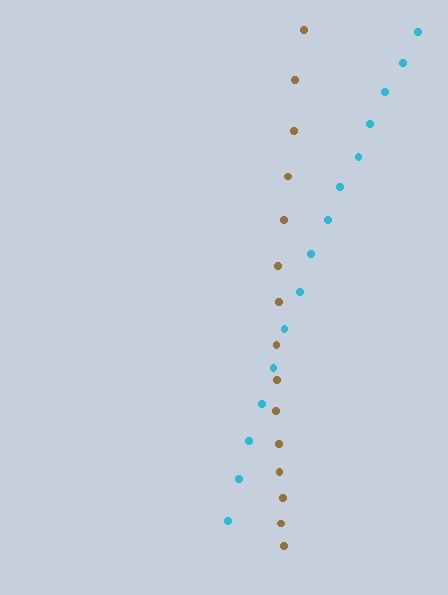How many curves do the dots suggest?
There are 2 distinct paths.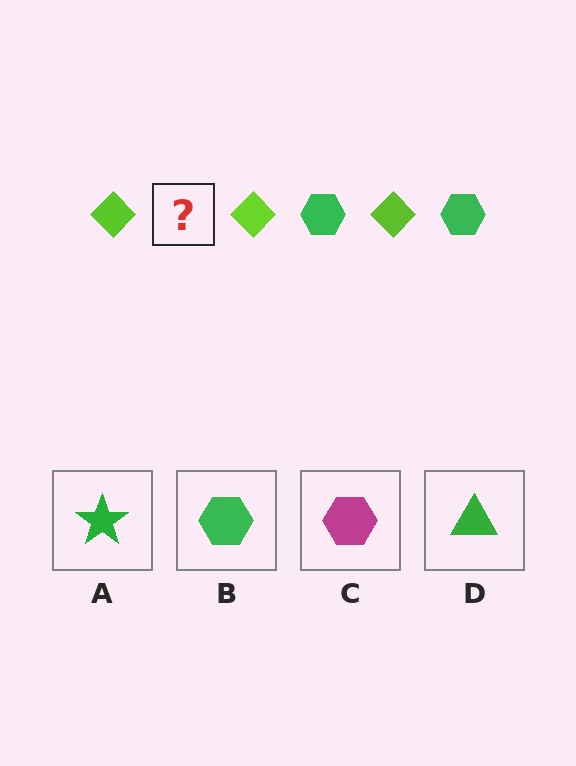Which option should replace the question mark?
Option B.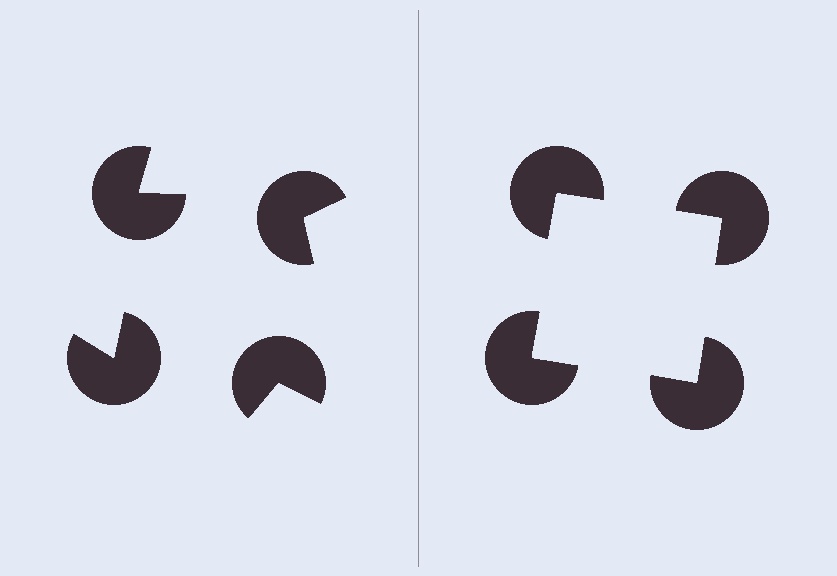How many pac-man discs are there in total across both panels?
8 — 4 on each side.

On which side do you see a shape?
An illusory square appears on the right side. On the left side the wedge cuts are rotated, so no coherent shape forms.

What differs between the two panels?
The pac-man discs are positioned identically on both sides; only the wedge orientations differ. On the right they align to a square; on the left they are misaligned.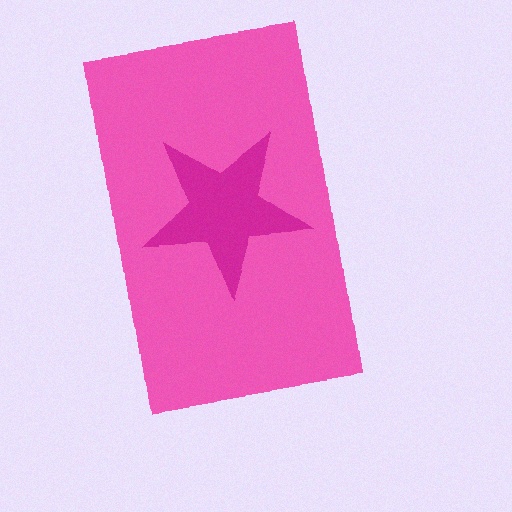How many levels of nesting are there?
2.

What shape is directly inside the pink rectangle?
The magenta star.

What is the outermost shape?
The pink rectangle.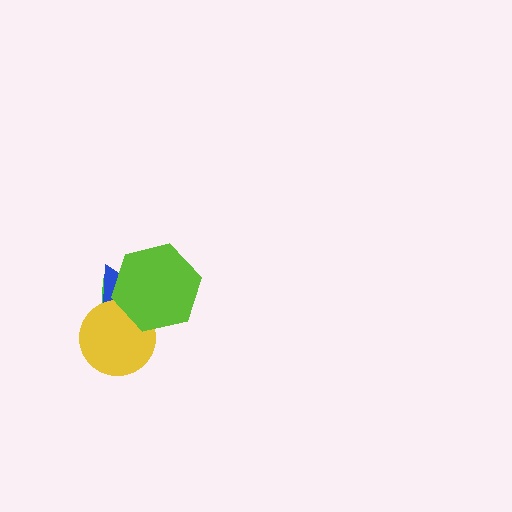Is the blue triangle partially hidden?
Yes, it is partially covered by another shape.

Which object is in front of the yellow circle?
The lime hexagon is in front of the yellow circle.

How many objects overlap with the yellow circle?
3 objects overlap with the yellow circle.